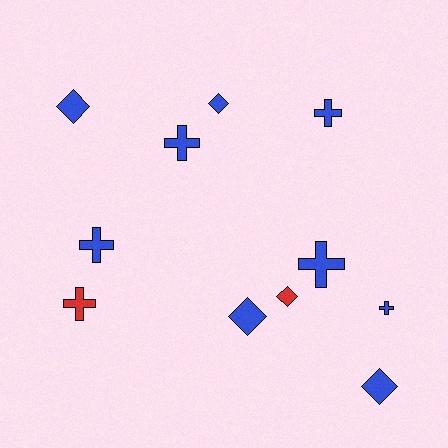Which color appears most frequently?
Blue, with 9 objects.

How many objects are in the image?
There are 11 objects.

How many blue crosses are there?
There are 5 blue crosses.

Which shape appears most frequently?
Cross, with 6 objects.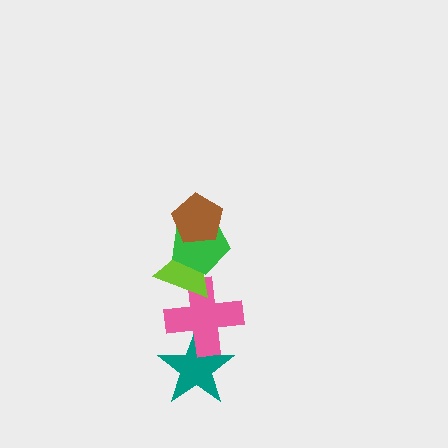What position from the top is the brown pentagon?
The brown pentagon is 1st from the top.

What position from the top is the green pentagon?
The green pentagon is 2nd from the top.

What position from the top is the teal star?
The teal star is 5th from the top.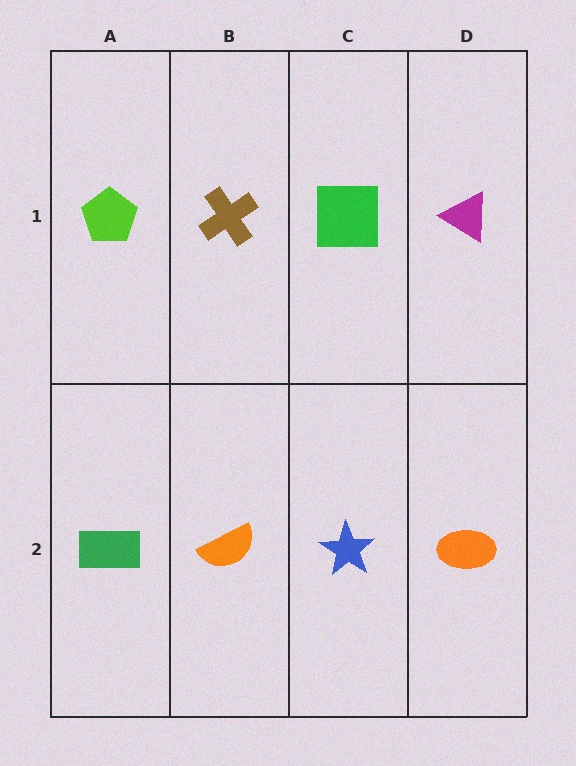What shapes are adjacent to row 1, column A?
A green rectangle (row 2, column A), a brown cross (row 1, column B).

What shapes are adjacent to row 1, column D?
An orange ellipse (row 2, column D), a green square (row 1, column C).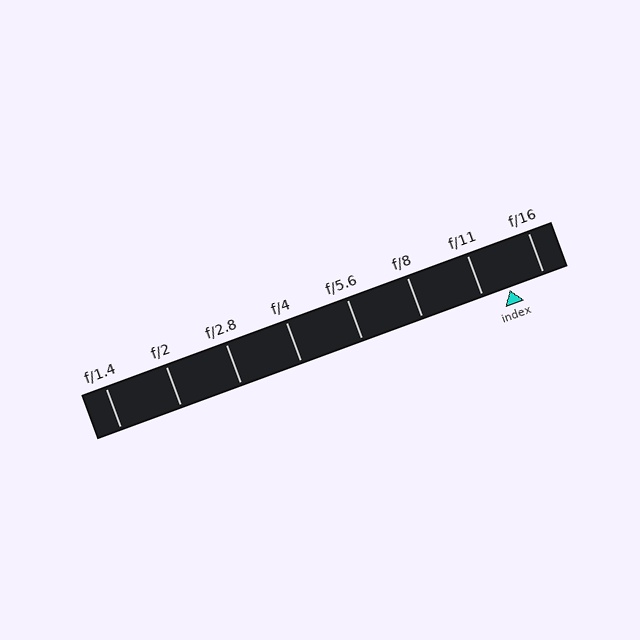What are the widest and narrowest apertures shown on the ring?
The widest aperture shown is f/1.4 and the narrowest is f/16.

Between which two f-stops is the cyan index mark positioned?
The index mark is between f/11 and f/16.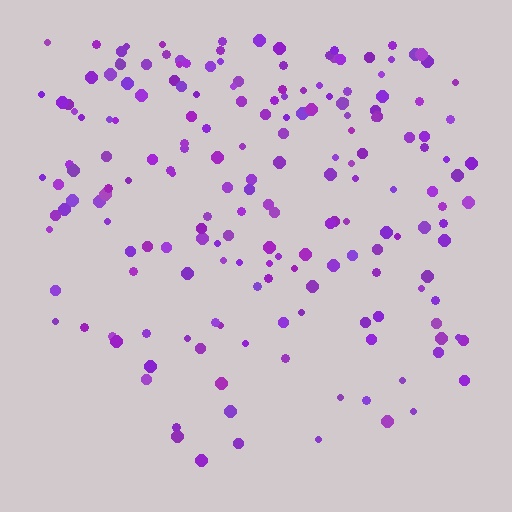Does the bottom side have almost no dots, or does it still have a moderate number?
Still a moderate number, just noticeably fewer than the top.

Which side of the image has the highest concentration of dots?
The top.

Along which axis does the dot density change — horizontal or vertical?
Vertical.